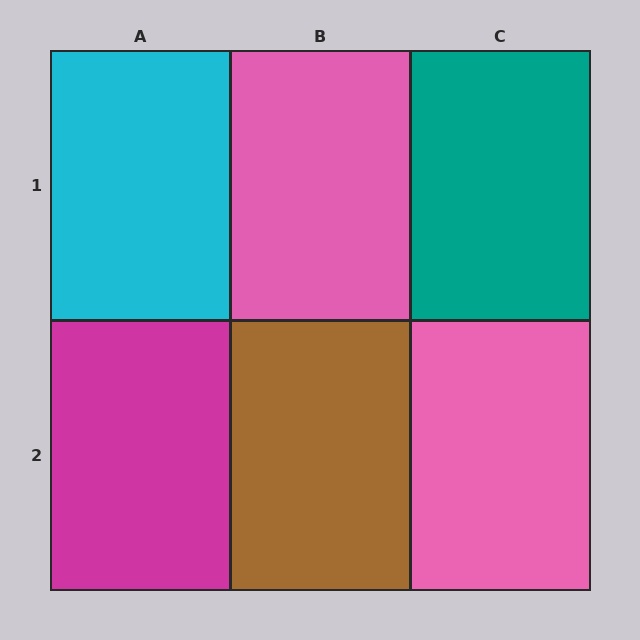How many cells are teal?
1 cell is teal.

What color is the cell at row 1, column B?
Pink.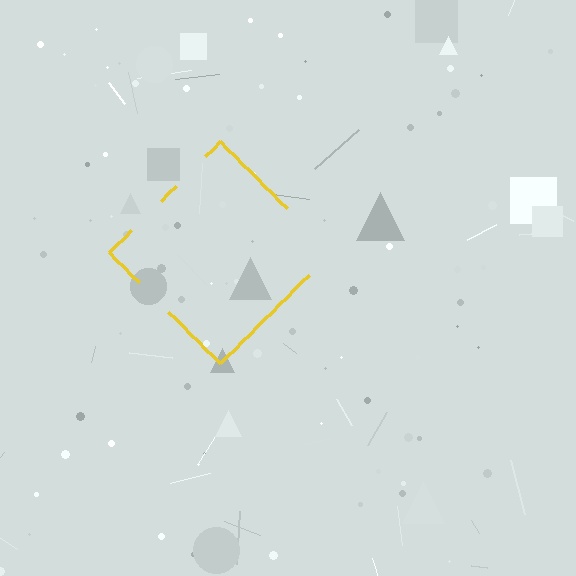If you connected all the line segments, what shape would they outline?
They would outline a diamond.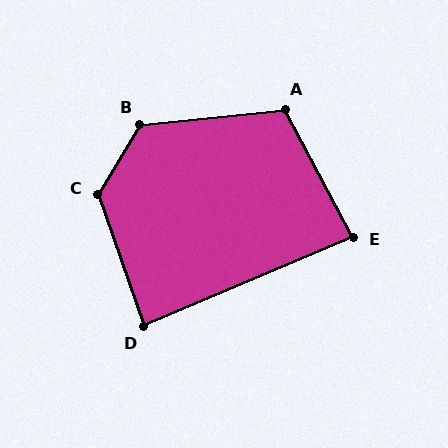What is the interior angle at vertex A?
Approximately 112 degrees (obtuse).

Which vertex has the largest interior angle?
C, at approximately 129 degrees.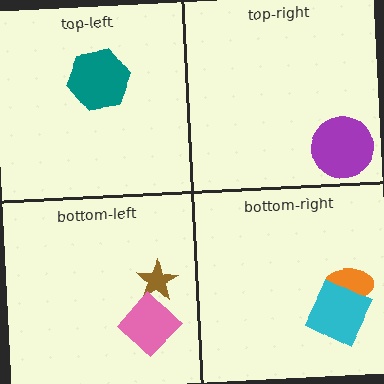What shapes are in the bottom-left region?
The brown star, the pink diamond.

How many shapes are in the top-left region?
1.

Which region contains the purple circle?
The top-right region.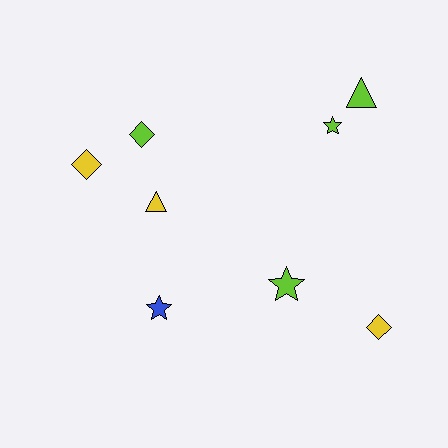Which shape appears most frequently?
Diamond, with 3 objects.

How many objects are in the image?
There are 8 objects.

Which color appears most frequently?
Lime, with 4 objects.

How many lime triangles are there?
There is 1 lime triangle.